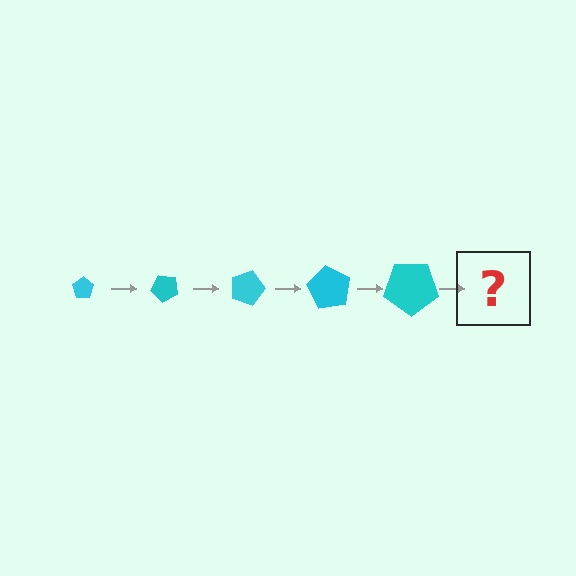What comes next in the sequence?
The next element should be a pentagon, larger than the previous one and rotated 225 degrees from the start.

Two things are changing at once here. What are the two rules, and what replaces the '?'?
The two rules are that the pentagon grows larger each step and it rotates 45 degrees each step. The '?' should be a pentagon, larger than the previous one and rotated 225 degrees from the start.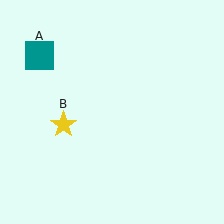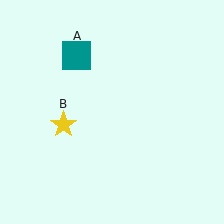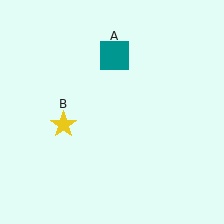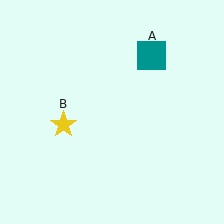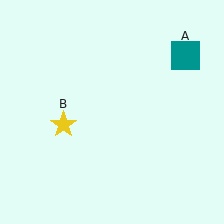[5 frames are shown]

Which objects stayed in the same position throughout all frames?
Yellow star (object B) remained stationary.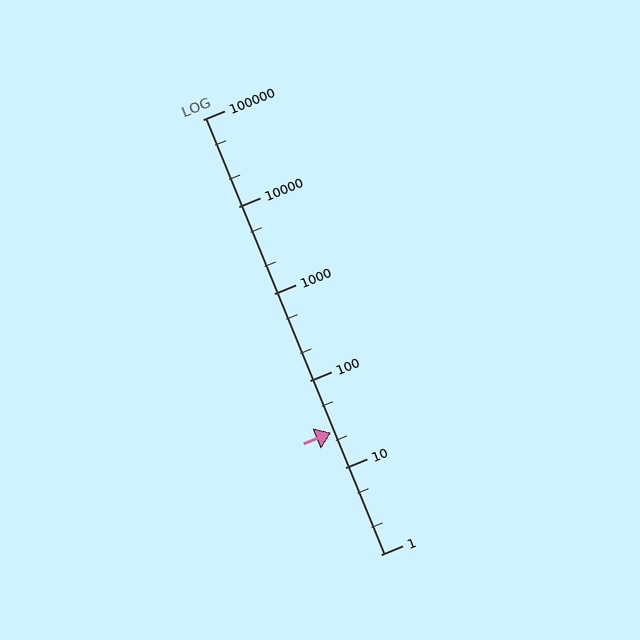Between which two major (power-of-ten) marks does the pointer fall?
The pointer is between 10 and 100.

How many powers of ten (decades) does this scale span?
The scale spans 5 decades, from 1 to 100000.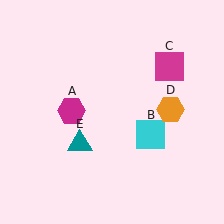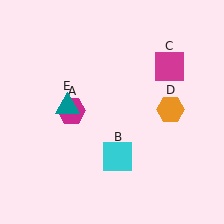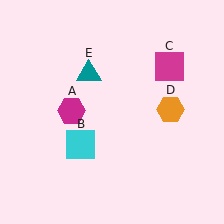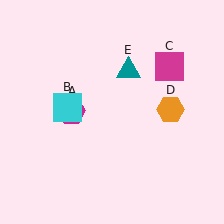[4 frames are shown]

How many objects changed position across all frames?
2 objects changed position: cyan square (object B), teal triangle (object E).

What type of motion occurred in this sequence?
The cyan square (object B), teal triangle (object E) rotated clockwise around the center of the scene.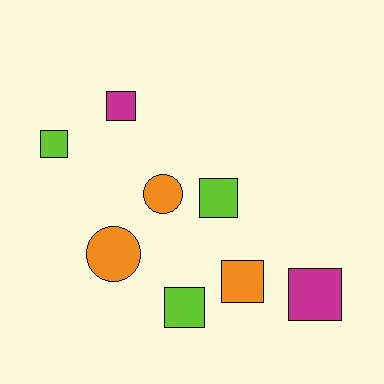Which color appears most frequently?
Orange, with 3 objects.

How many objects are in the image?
There are 8 objects.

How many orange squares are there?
There is 1 orange square.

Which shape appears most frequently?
Square, with 6 objects.